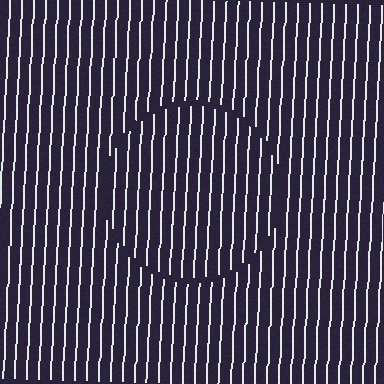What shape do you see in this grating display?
An illusory circle. The interior of the shape contains the same grating, shifted by half a period — the contour is defined by the phase discontinuity where line-ends from the inner and outer gratings abut.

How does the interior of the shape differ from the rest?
The interior of the shape contains the same grating, shifted by half a period — the contour is defined by the phase discontinuity where line-ends from the inner and outer gratings abut.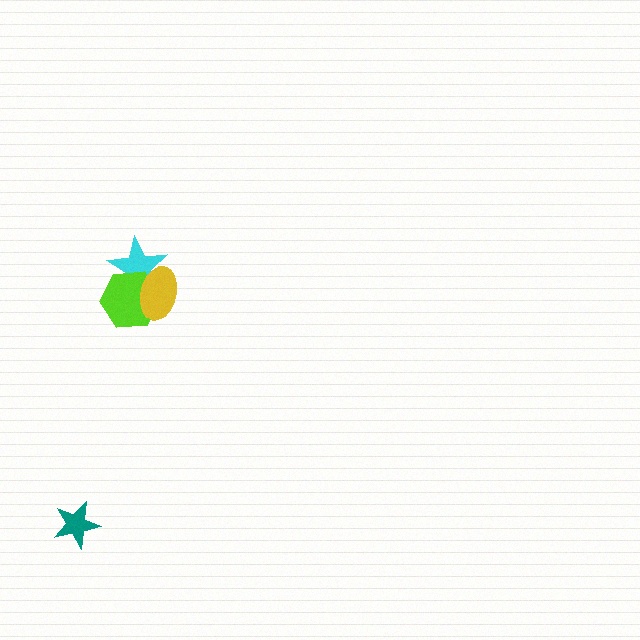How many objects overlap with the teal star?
0 objects overlap with the teal star.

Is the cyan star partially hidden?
Yes, it is partially covered by another shape.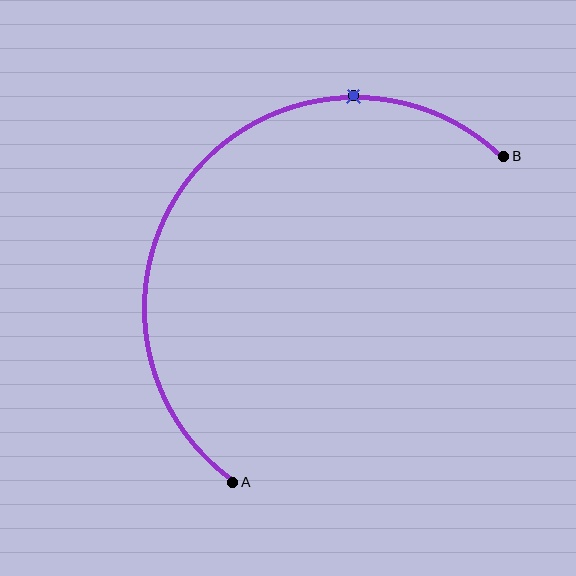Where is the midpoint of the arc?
The arc midpoint is the point on the curve farthest from the straight line joining A and B. It sits above and to the left of that line.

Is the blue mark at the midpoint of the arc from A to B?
No. The blue mark lies on the arc but is closer to endpoint B. The arc midpoint would be at the point on the curve equidistant along the arc from both A and B.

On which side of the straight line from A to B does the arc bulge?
The arc bulges above and to the left of the straight line connecting A and B.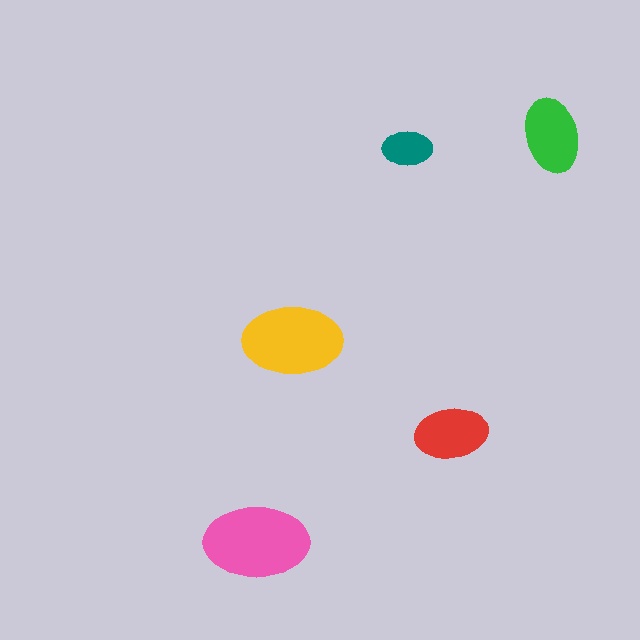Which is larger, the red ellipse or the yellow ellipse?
The yellow one.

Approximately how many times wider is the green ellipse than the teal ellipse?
About 1.5 times wider.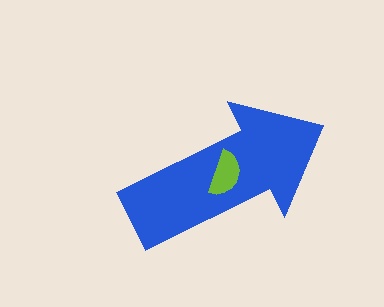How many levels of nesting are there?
2.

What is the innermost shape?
The lime semicircle.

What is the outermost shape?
The blue arrow.